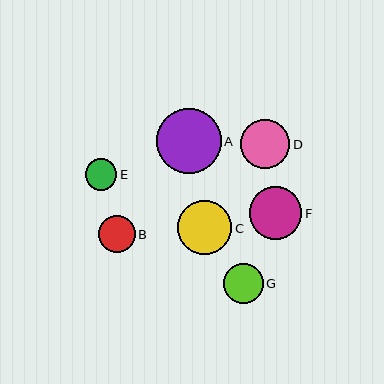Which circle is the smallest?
Circle E is the smallest with a size of approximately 32 pixels.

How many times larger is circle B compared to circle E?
Circle B is approximately 1.2 times the size of circle E.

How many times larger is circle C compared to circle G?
Circle C is approximately 1.4 times the size of circle G.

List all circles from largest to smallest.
From largest to smallest: A, C, F, D, G, B, E.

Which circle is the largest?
Circle A is the largest with a size of approximately 65 pixels.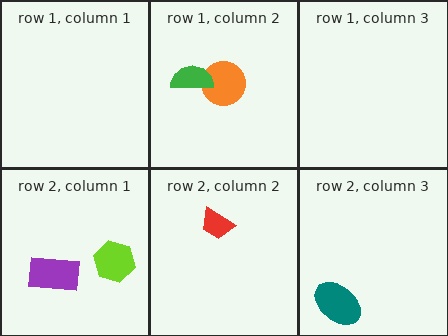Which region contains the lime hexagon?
The row 2, column 1 region.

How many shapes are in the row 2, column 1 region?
2.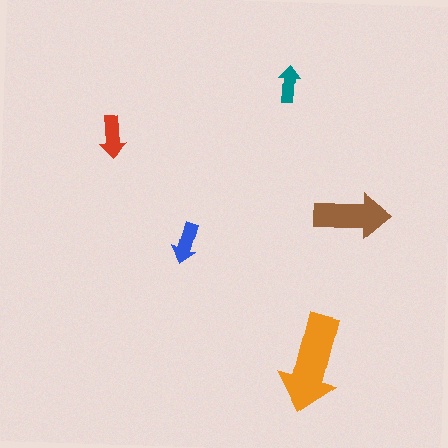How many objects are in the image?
There are 5 objects in the image.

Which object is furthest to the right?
The brown arrow is rightmost.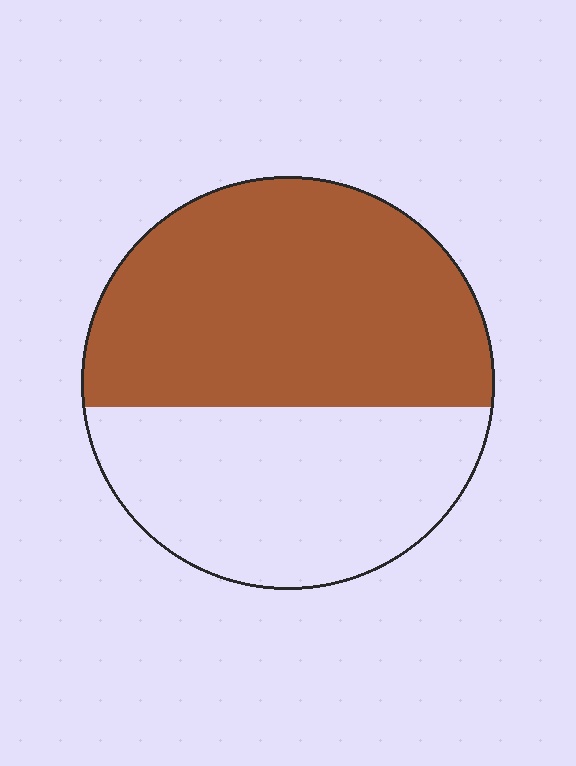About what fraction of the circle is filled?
About three fifths (3/5).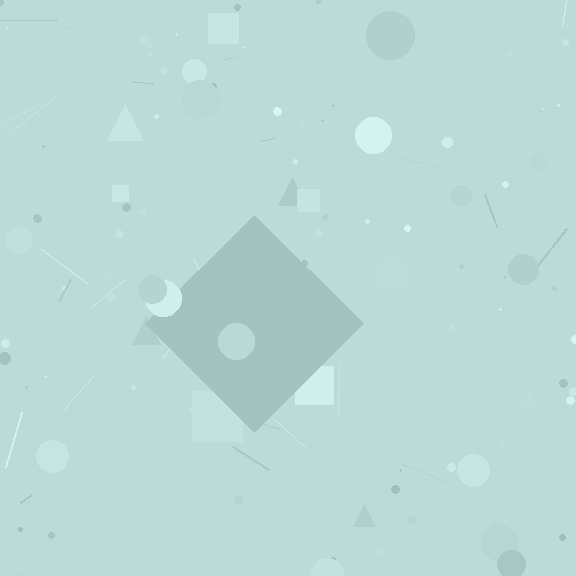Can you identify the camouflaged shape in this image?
The camouflaged shape is a diamond.